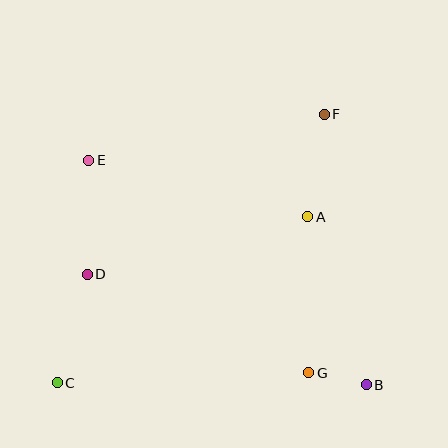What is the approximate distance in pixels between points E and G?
The distance between E and G is approximately 306 pixels.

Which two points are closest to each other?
Points B and G are closest to each other.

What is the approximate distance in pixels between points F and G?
The distance between F and G is approximately 259 pixels.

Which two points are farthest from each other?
Points C and F are farthest from each other.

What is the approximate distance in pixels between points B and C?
The distance between B and C is approximately 309 pixels.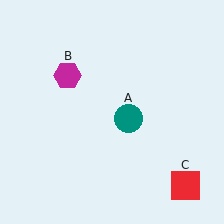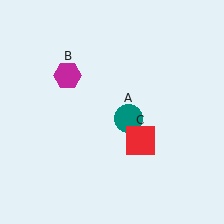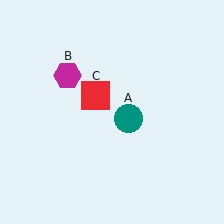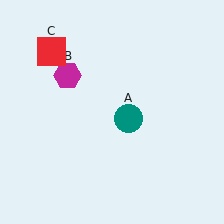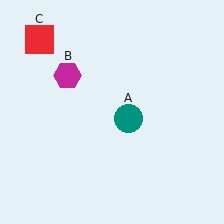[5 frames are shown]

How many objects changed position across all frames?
1 object changed position: red square (object C).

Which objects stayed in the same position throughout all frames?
Teal circle (object A) and magenta hexagon (object B) remained stationary.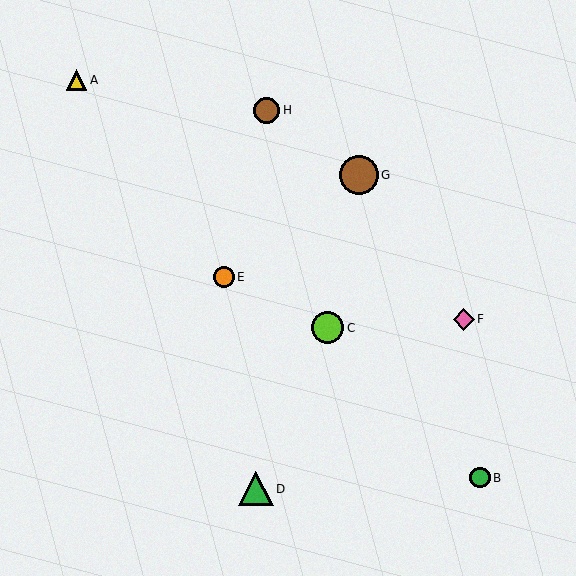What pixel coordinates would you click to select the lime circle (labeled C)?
Click at (327, 328) to select the lime circle C.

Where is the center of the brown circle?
The center of the brown circle is at (267, 110).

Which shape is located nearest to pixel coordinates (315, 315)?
The lime circle (labeled C) at (327, 328) is nearest to that location.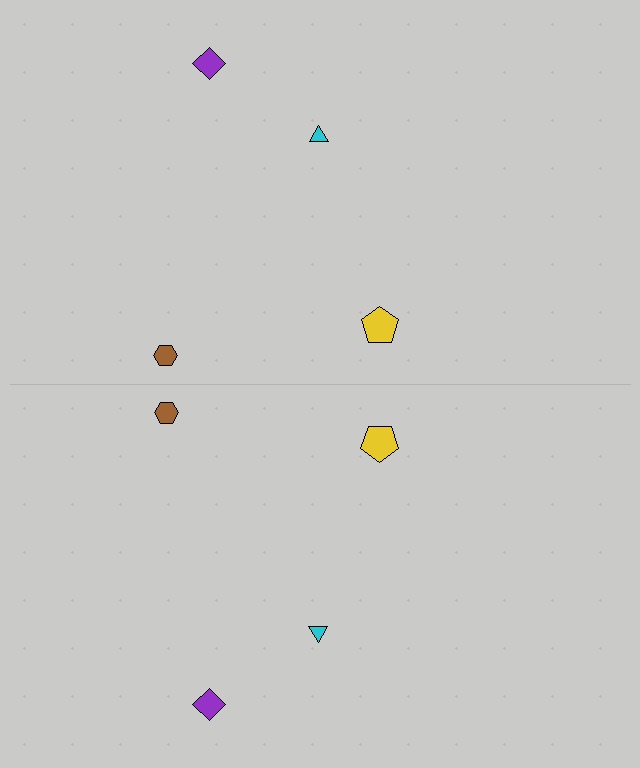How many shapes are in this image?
There are 8 shapes in this image.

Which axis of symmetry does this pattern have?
The pattern has a horizontal axis of symmetry running through the center of the image.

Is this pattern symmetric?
Yes, this pattern has bilateral (reflection) symmetry.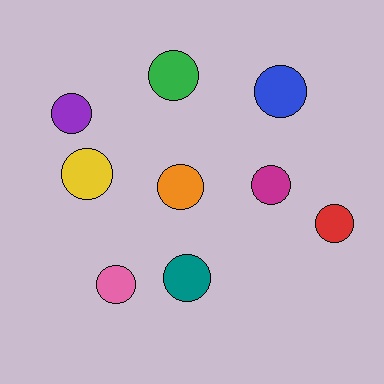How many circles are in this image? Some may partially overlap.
There are 9 circles.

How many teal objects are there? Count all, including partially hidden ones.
There is 1 teal object.